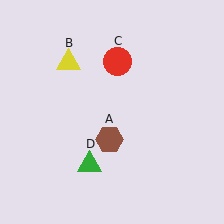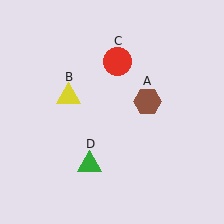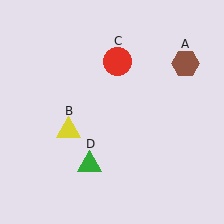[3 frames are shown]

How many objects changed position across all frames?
2 objects changed position: brown hexagon (object A), yellow triangle (object B).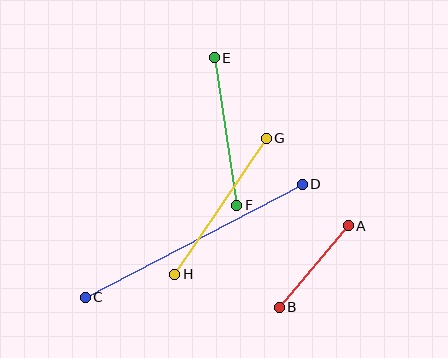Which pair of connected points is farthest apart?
Points C and D are farthest apart.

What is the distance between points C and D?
The distance is approximately 245 pixels.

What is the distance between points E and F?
The distance is approximately 149 pixels.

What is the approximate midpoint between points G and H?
The midpoint is at approximately (221, 206) pixels.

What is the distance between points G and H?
The distance is approximately 164 pixels.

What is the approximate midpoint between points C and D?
The midpoint is at approximately (194, 241) pixels.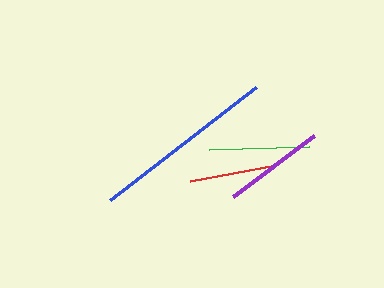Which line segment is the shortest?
The red line is the shortest at approximately 87 pixels.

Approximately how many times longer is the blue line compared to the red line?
The blue line is approximately 2.1 times the length of the red line.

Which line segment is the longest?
The blue line is the longest at approximately 185 pixels.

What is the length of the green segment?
The green segment is approximately 100 pixels long.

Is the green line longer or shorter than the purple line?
The purple line is longer than the green line.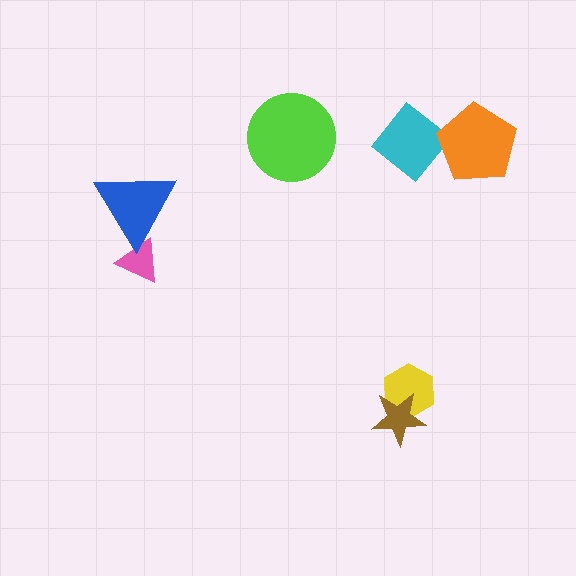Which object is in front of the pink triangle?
The blue triangle is in front of the pink triangle.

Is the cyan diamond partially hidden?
Yes, it is partially covered by another shape.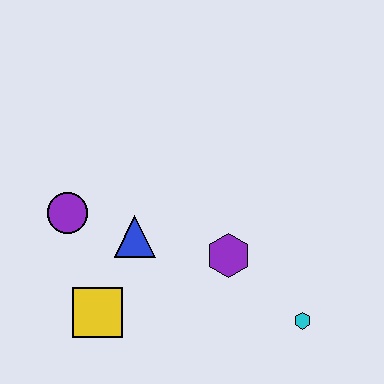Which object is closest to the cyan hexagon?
The purple hexagon is closest to the cyan hexagon.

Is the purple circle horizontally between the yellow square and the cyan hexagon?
No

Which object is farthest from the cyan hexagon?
The purple circle is farthest from the cyan hexagon.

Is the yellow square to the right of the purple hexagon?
No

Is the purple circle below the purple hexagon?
No